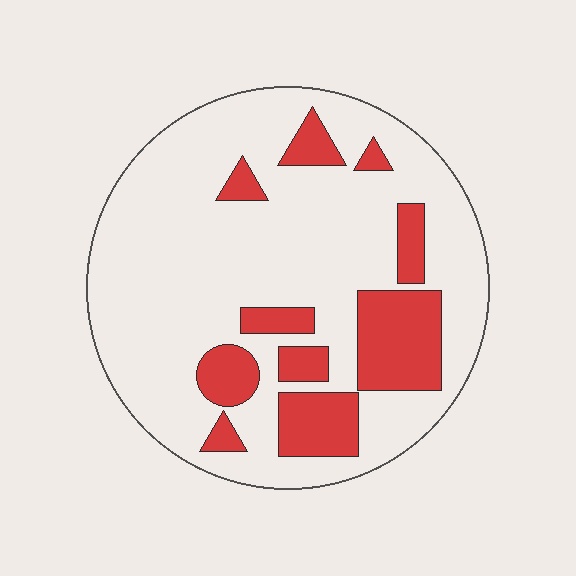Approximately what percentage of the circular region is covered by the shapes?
Approximately 20%.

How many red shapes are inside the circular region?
10.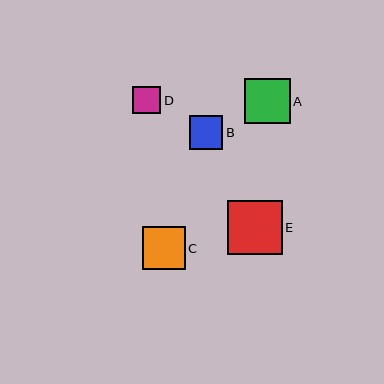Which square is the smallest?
Square D is the smallest with a size of approximately 28 pixels.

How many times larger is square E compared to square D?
Square E is approximately 2.0 times the size of square D.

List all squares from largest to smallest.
From largest to smallest: E, A, C, B, D.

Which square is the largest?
Square E is the largest with a size of approximately 54 pixels.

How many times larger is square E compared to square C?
Square E is approximately 1.3 times the size of square C.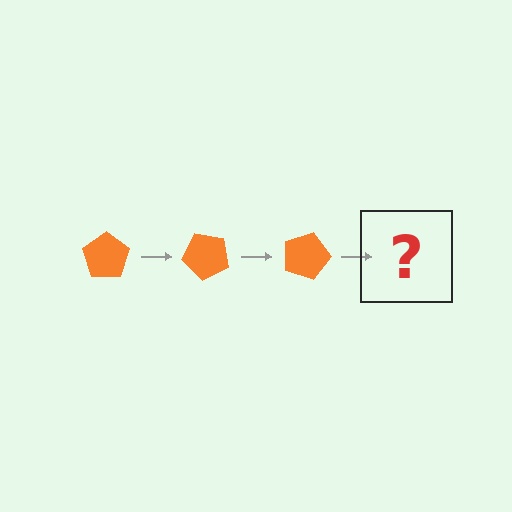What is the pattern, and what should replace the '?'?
The pattern is that the pentagon rotates 45 degrees each step. The '?' should be an orange pentagon rotated 135 degrees.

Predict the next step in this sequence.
The next step is an orange pentagon rotated 135 degrees.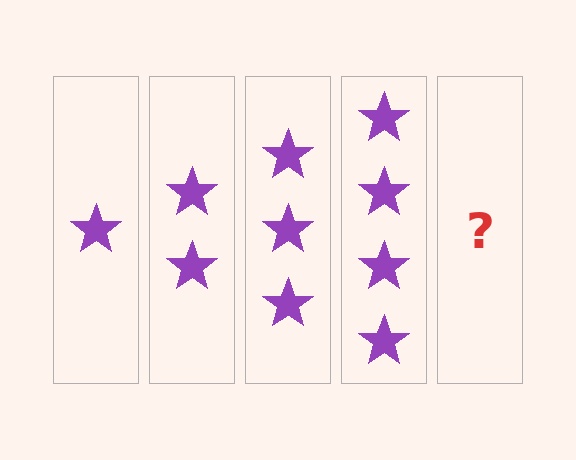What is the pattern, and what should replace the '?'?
The pattern is that each step adds one more star. The '?' should be 5 stars.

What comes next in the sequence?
The next element should be 5 stars.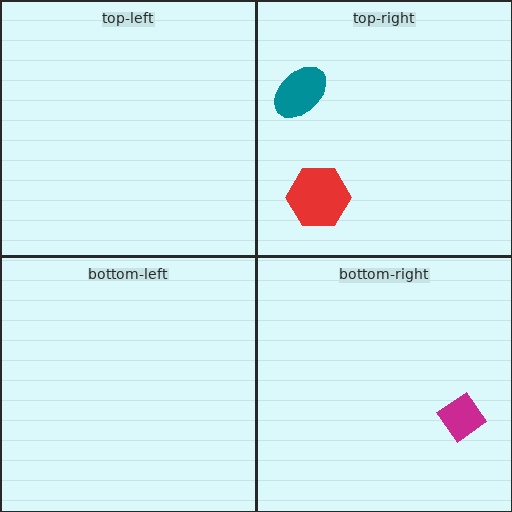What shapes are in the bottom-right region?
The magenta diamond.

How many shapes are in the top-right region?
2.